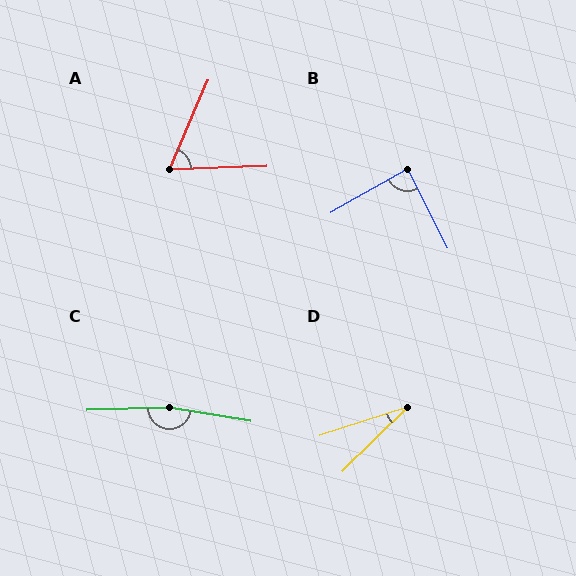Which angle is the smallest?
D, at approximately 26 degrees.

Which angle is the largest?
C, at approximately 169 degrees.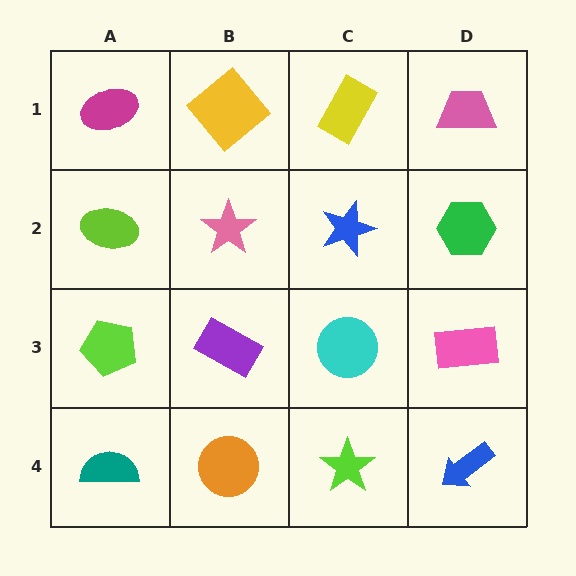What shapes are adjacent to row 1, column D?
A green hexagon (row 2, column D), a yellow rectangle (row 1, column C).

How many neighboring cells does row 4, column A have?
2.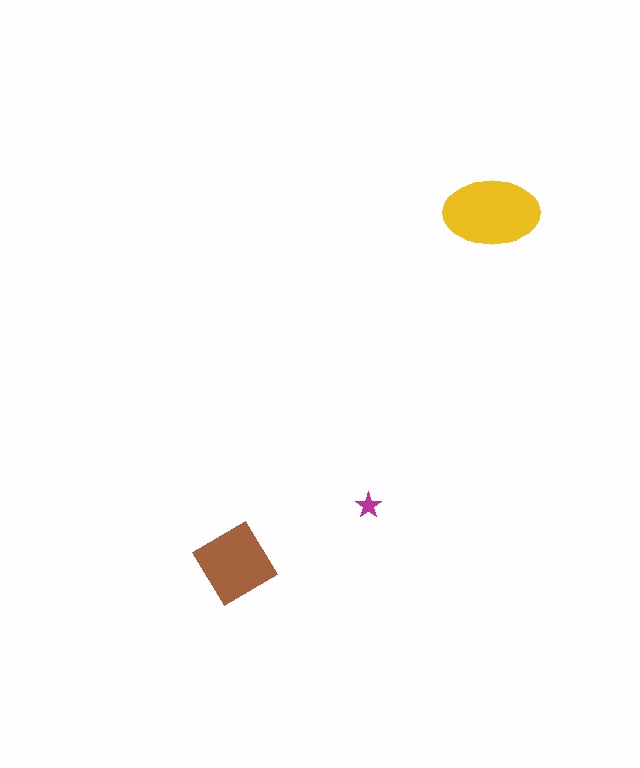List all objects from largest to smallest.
The yellow ellipse, the brown diamond, the magenta star.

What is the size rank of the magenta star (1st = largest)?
3rd.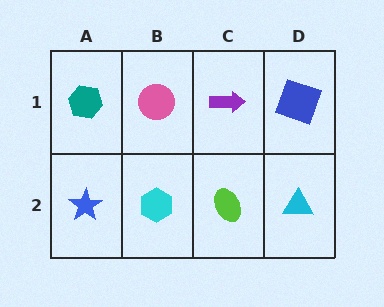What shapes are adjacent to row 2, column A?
A teal hexagon (row 1, column A), a cyan hexagon (row 2, column B).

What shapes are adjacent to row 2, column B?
A pink circle (row 1, column B), a blue star (row 2, column A), a lime ellipse (row 2, column C).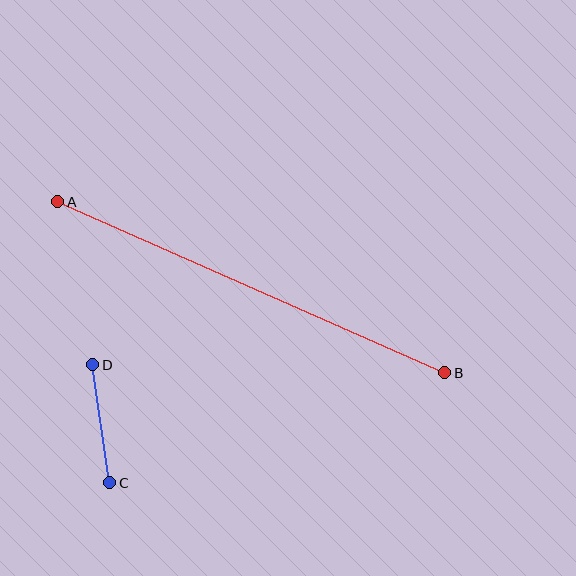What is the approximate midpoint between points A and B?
The midpoint is at approximately (251, 287) pixels.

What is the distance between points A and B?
The distance is approximately 423 pixels.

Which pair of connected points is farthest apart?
Points A and B are farthest apart.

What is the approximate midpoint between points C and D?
The midpoint is at approximately (101, 424) pixels.